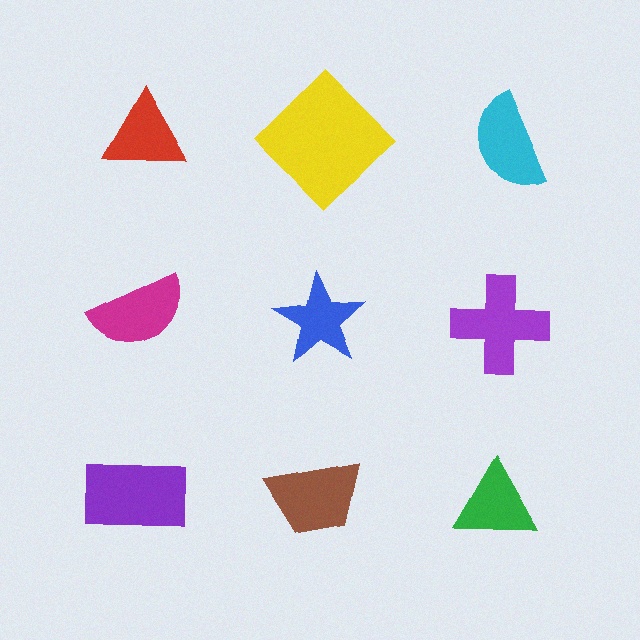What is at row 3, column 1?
A purple rectangle.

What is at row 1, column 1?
A red triangle.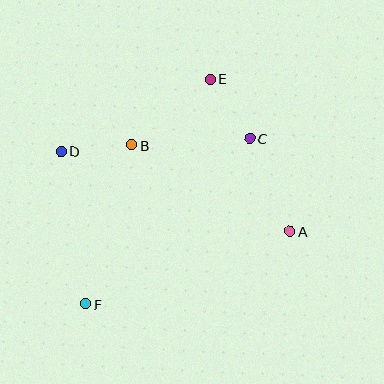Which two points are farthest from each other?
Points E and F are farthest from each other.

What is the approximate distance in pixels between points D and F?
The distance between D and F is approximately 155 pixels.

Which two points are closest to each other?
Points C and E are closest to each other.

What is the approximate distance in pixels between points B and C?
The distance between B and C is approximately 118 pixels.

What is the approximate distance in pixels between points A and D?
The distance between A and D is approximately 243 pixels.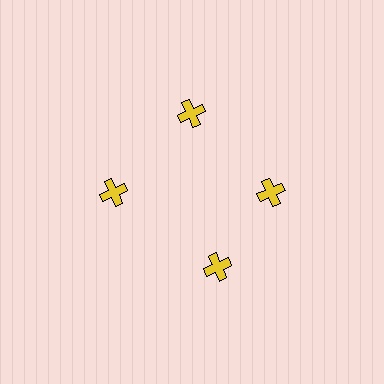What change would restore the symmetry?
The symmetry would be restored by rotating it back into even spacing with its neighbors so that all 4 crosses sit at equal angles and equal distance from the center.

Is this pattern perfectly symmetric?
No. The 4 yellow crosses are arranged in a ring, but one element near the 6 o'clock position is rotated out of alignment along the ring, breaking the 4-fold rotational symmetry.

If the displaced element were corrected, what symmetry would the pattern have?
It would have 4-fold rotational symmetry — the pattern would map onto itself every 90 degrees.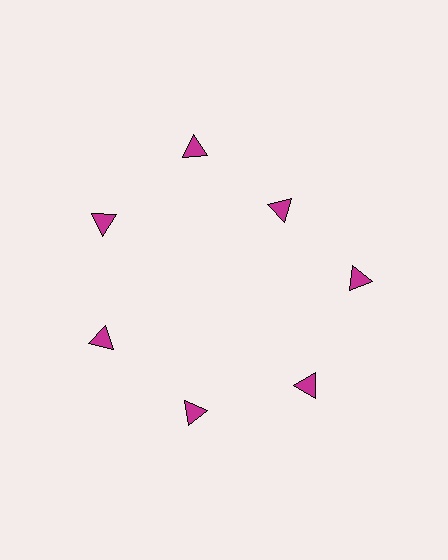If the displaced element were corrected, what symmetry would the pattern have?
It would have 7-fold rotational symmetry — the pattern would map onto itself every 51 degrees.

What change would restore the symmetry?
The symmetry would be restored by moving it outward, back onto the ring so that all 7 triangles sit at equal angles and equal distance from the center.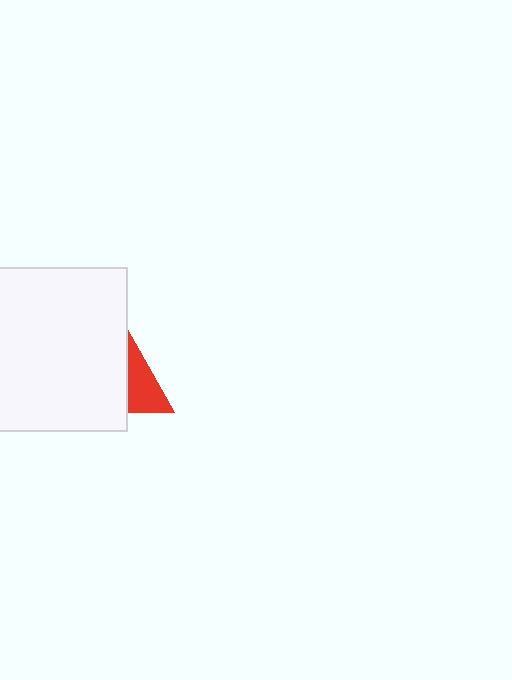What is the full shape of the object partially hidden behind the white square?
The partially hidden object is a red triangle.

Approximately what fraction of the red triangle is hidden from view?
Roughly 59% of the red triangle is hidden behind the white square.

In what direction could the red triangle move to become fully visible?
The red triangle could move right. That would shift it out from behind the white square entirely.